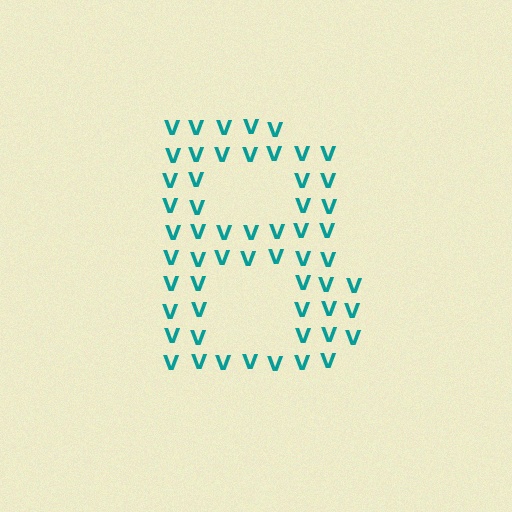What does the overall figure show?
The overall figure shows the letter B.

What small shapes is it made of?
It is made of small letter V's.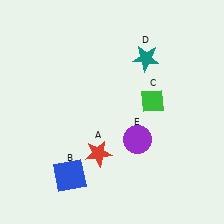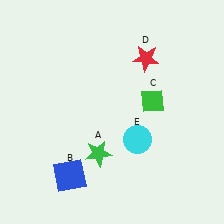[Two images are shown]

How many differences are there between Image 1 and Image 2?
There are 3 differences between the two images.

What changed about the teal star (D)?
In Image 1, D is teal. In Image 2, it changed to red.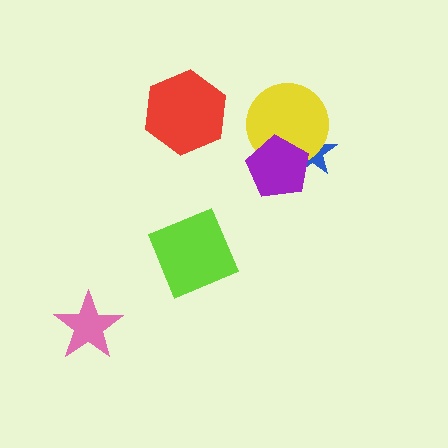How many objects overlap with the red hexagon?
0 objects overlap with the red hexagon.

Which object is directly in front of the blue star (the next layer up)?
The yellow circle is directly in front of the blue star.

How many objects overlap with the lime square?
0 objects overlap with the lime square.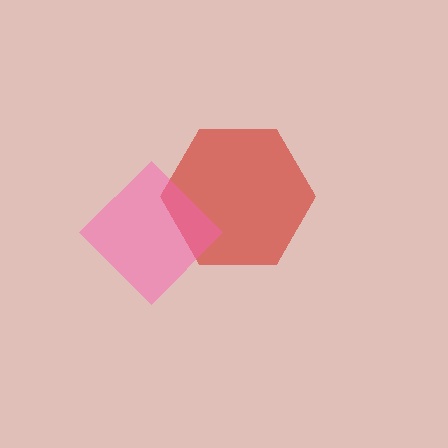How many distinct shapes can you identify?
There are 2 distinct shapes: a red hexagon, a pink diamond.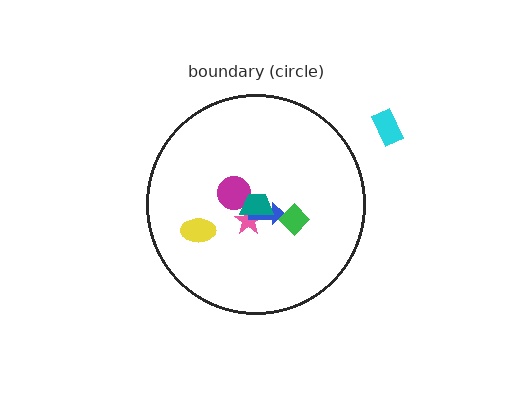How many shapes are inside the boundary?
6 inside, 1 outside.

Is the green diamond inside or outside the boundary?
Inside.